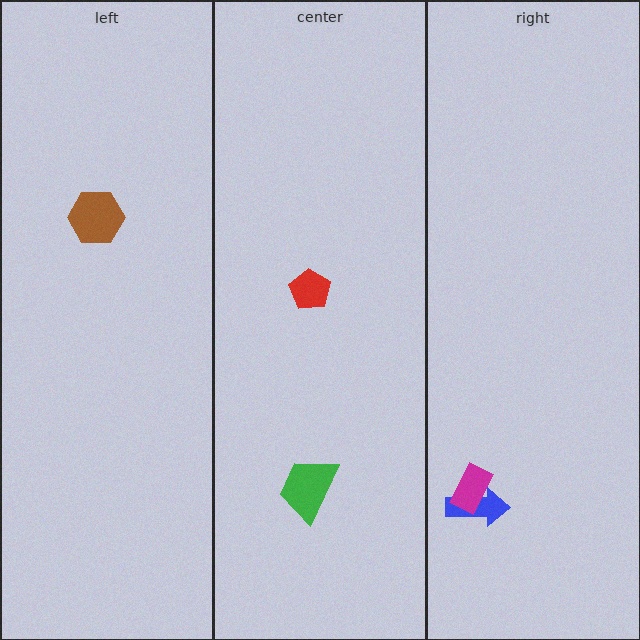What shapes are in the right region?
The blue arrow, the magenta rectangle.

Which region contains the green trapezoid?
The center region.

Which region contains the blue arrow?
The right region.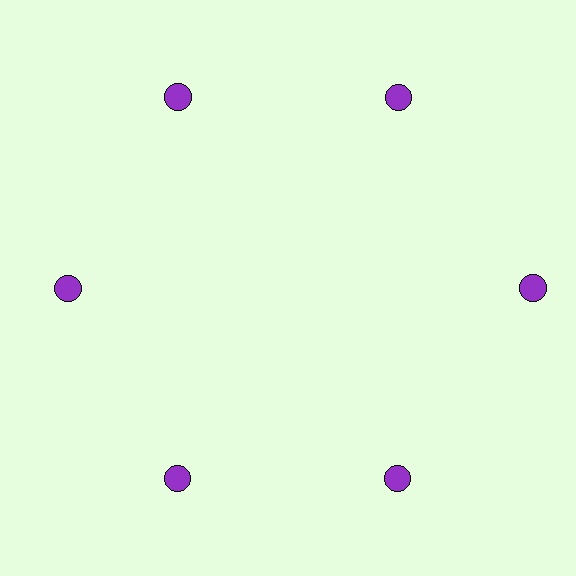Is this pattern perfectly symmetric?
No. The 6 purple circles are arranged in a ring, but one element near the 3 o'clock position is pushed outward from the center, breaking the 6-fold rotational symmetry.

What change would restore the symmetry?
The symmetry would be restored by moving it inward, back onto the ring so that all 6 circles sit at equal angles and equal distance from the center.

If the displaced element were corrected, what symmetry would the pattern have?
It would have 6-fold rotational symmetry — the pattern would map onto itself every 60 degrees.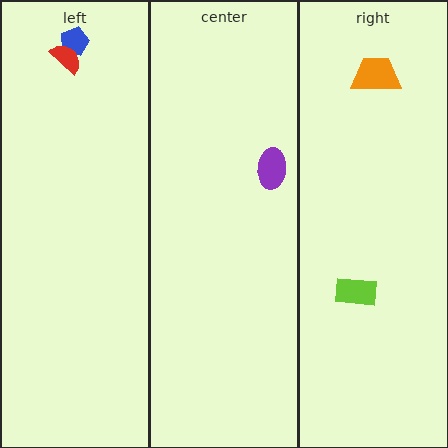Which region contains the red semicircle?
The left region.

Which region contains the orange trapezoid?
The right region.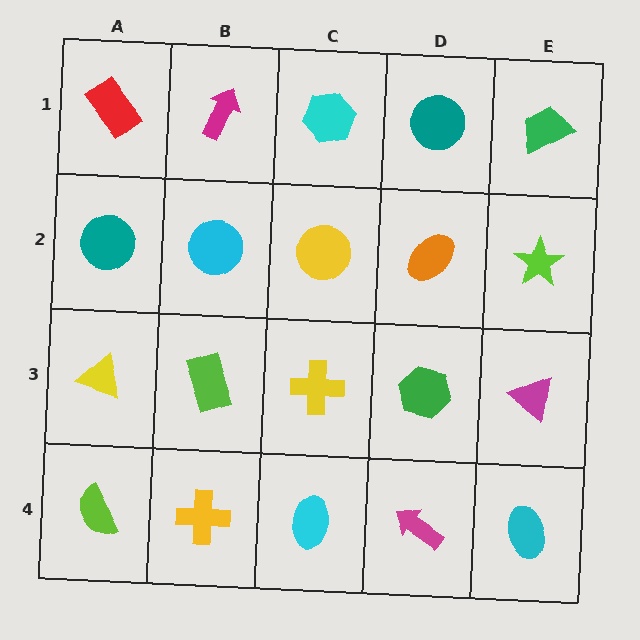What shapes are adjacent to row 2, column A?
A red rectangle (row 1, column A), a yellow triangle (row 3, column A), a cyan circle (row 2, column B).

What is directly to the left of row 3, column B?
A yellow triangle.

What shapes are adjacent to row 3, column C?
A yellow circle (row 2, column C), a cyan ellipse (row 4, column C), a lime rectangle (row 3, column B), a green hexagon (row 3, column D).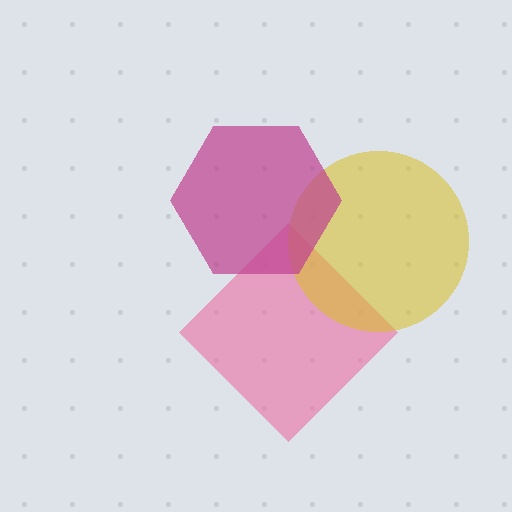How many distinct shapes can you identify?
There are 3 distinct shapes: a pink diamond, a yellow circle, a magenta hexagon.